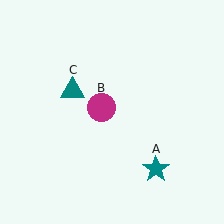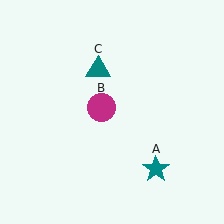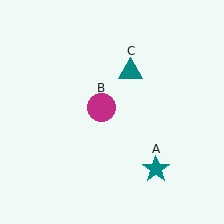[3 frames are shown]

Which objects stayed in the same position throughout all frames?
Teal star (object A) and magenta circle (object B) remained stationary.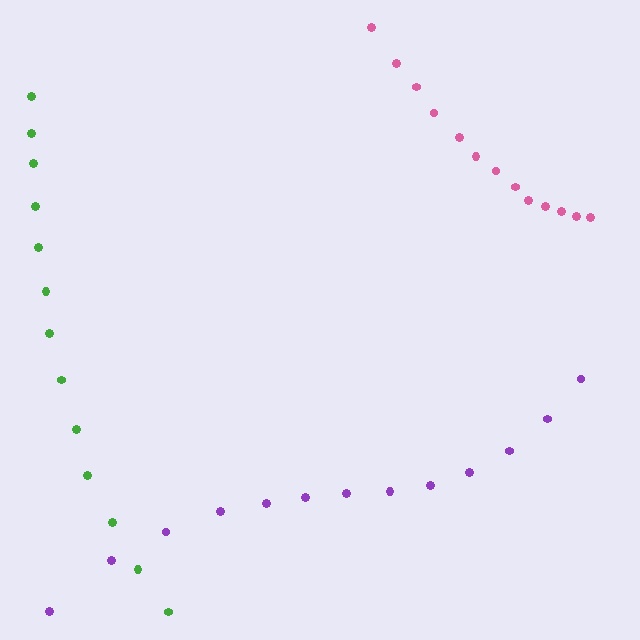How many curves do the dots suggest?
There are 3 distinct paths.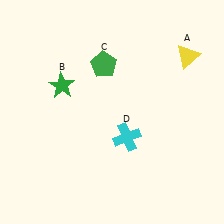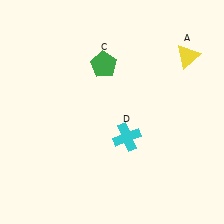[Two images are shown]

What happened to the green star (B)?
The green star (B) was removed in Image 2. It was in the top-left area of Image 1.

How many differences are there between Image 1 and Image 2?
There is 1 difference between the two images.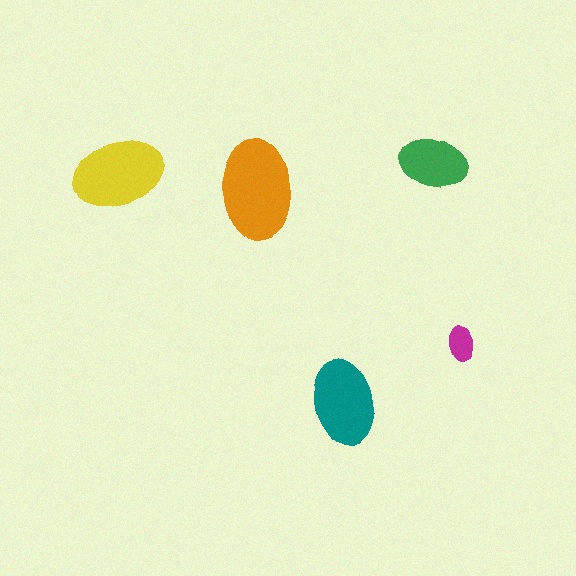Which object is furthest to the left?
The yellow ellipse is leftmost.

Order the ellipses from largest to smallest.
the orange one, the yellow one, the teal one, the green one, the magenta one.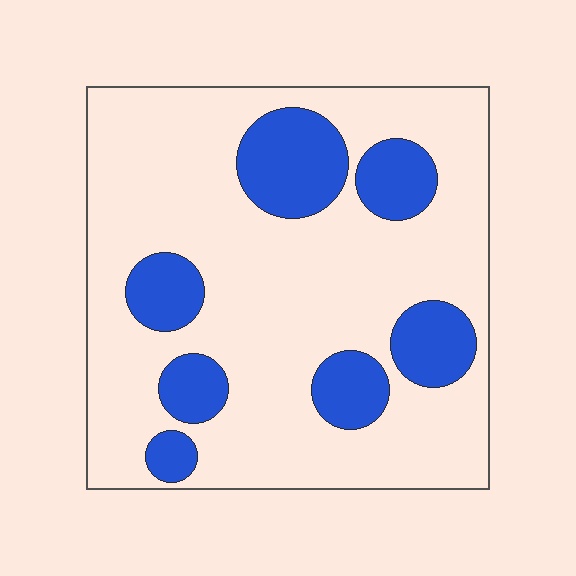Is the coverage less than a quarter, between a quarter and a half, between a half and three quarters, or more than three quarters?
Less than a quarter.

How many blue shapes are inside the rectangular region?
7.